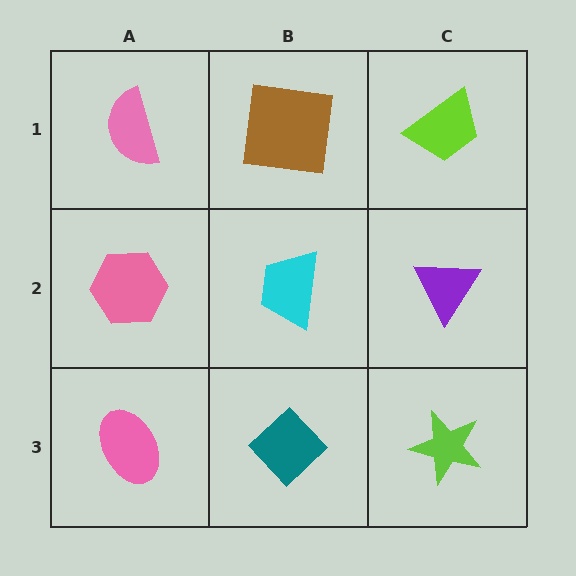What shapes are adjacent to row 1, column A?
A pink hexagon (row 2, column A), a brown square (row 1, column B).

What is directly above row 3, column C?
A purple triangle.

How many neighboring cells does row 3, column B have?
3.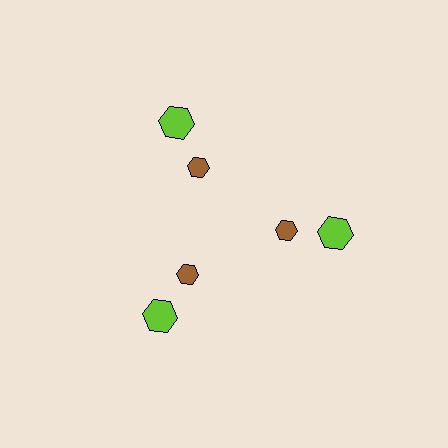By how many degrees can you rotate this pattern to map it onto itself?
The pattern maps onto itself every 120 degrees of rotation.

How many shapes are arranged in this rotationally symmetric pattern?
There are 6 shapes, arranged in 3 groups of 2.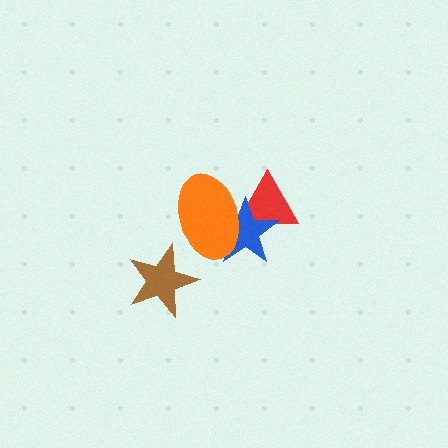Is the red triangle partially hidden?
Yes, it is partially covered by another shape.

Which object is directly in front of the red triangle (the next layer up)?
The blue star is directly in front of the red triangle.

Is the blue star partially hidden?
Yes, it is partially covered by another shape.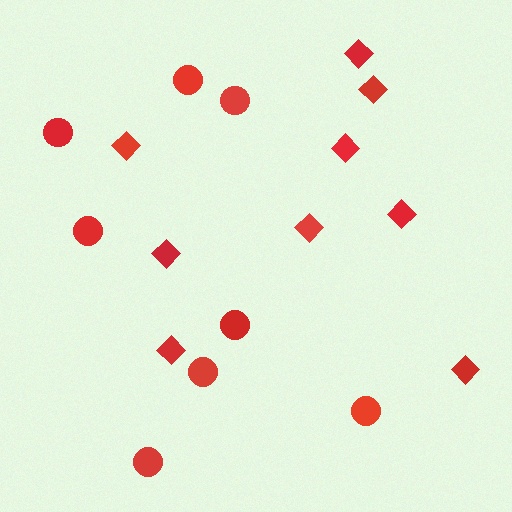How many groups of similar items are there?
There are 2 groups: one group of circles (8) and one group of diamonds (9).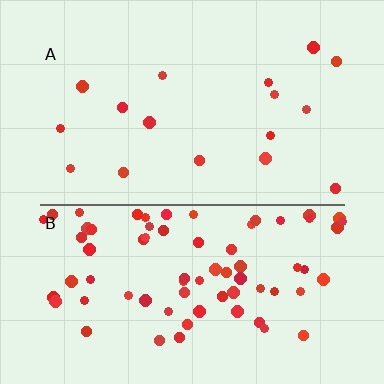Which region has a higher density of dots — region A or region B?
B (the bottom).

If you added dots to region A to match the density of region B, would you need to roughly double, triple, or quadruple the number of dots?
Approximately quadruple.